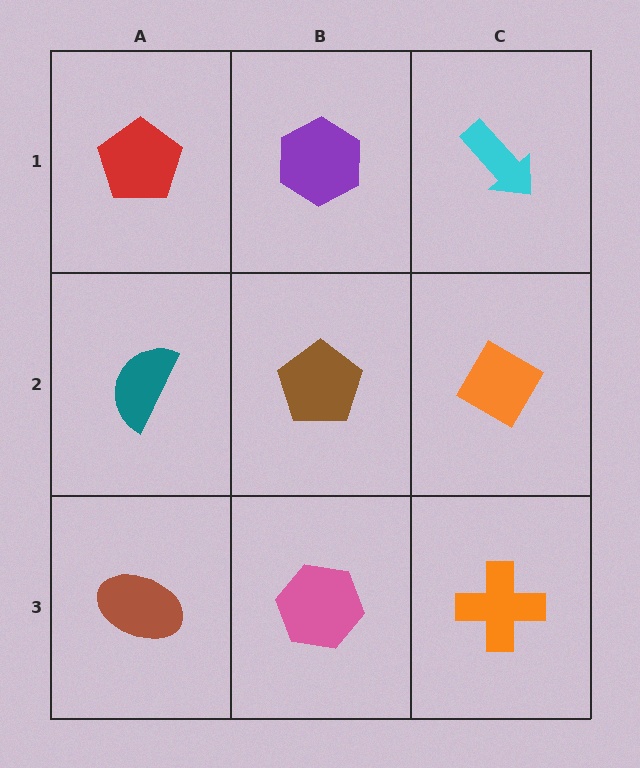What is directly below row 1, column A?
A teal semicircle.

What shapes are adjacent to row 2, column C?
A cyan arrow (row 1, column C), an orange cross (row 3, column C), a brown pentagon (row 2, column B).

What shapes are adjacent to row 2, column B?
A purple hexagon (row 1, column B), a pink hexagon (row 3, column B), a teal semicircle (row 2, column A), an orange diamond (row 2, column C).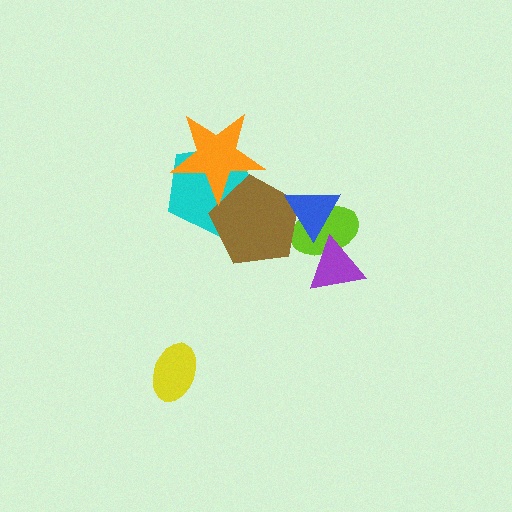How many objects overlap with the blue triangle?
2 objects overlap with the blue triangle.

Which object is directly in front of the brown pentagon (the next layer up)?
The orange star is directly in front of the brown pentagon.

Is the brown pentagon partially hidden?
Yes, it is partially covered by another shape.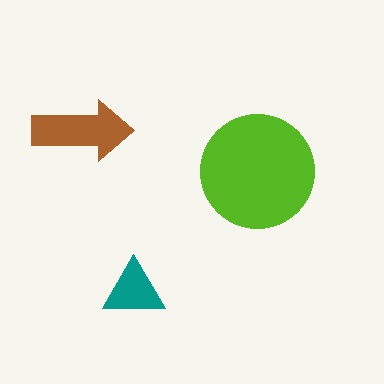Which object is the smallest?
The teal triangle.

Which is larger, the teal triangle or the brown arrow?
The brown arrow.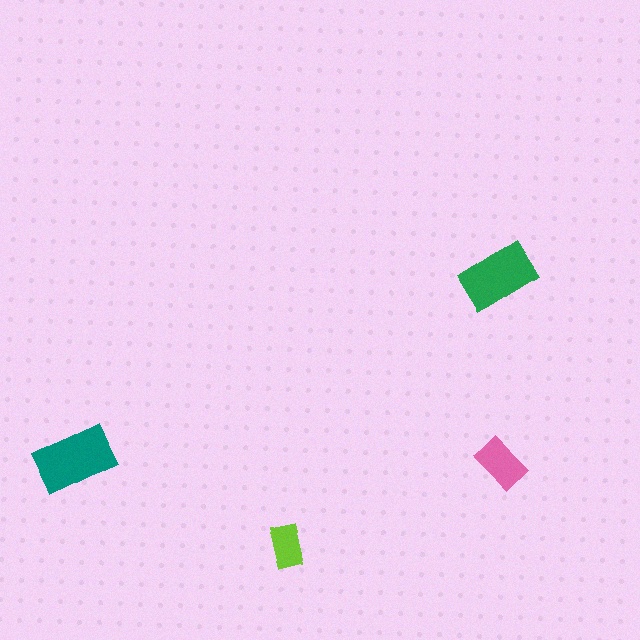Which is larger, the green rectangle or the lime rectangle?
The green one.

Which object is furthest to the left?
The teal rectangle is leftmost.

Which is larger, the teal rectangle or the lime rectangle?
The teal one.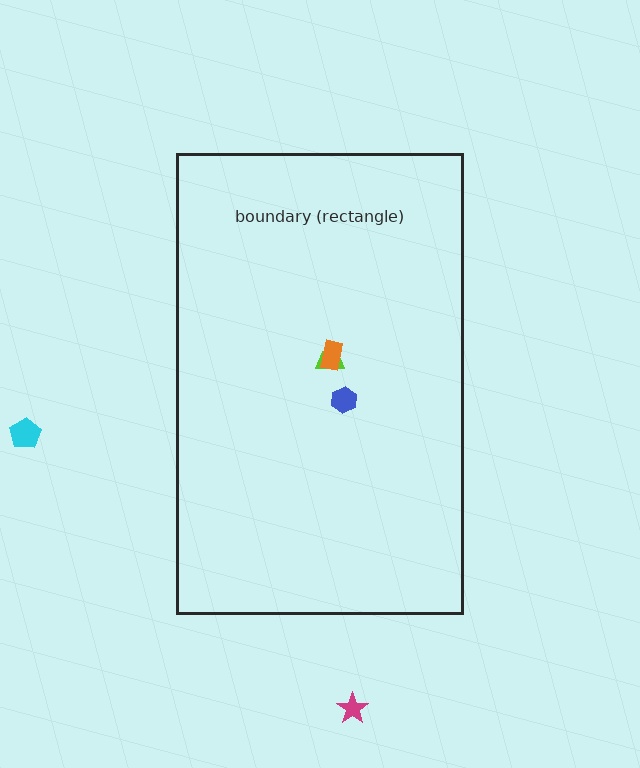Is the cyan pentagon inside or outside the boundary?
Outside.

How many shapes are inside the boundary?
3 inside, 2 outside.